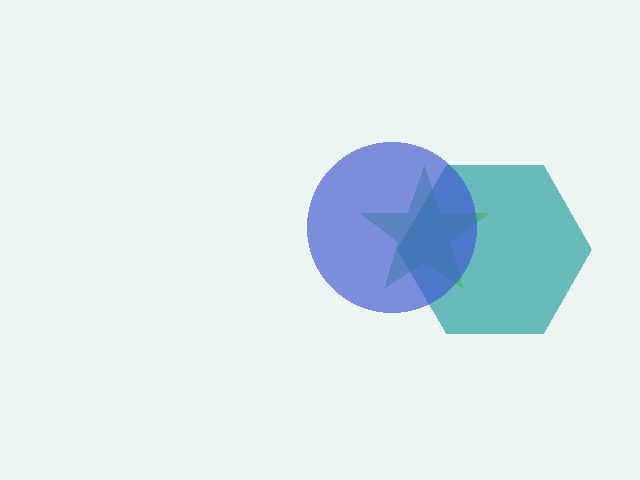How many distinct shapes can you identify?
There are 3 distinct shapes: a teal hexagon, a green star, a blue circle.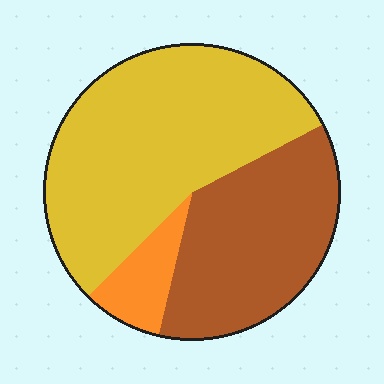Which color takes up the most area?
Yellow, at roughly 55%.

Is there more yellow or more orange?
Yellow.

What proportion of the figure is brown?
Brown covers 36% of the figure.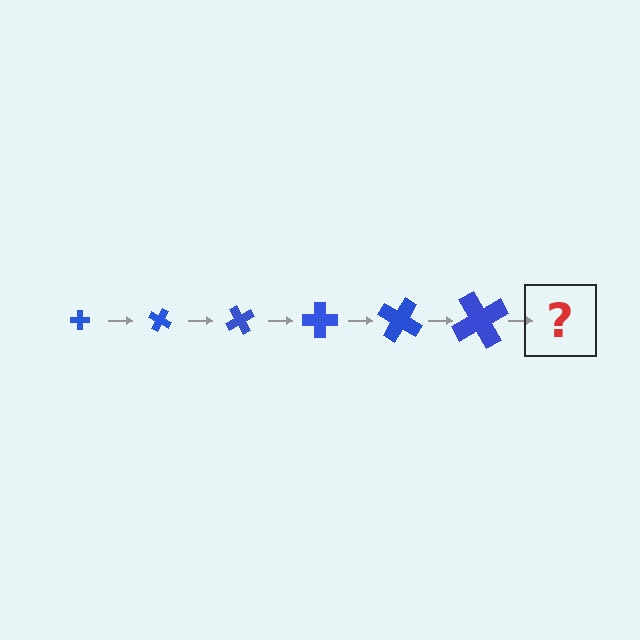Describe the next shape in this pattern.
It should be a cross, larger than the previous one and rotated 180 degrees from the start.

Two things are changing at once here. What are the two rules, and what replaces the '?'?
The two rules are that the cross grows larger each step and it rotates 30 degrees each step. The '?' should be a cross, larger than the previous one and rotated 180 degrees from the start.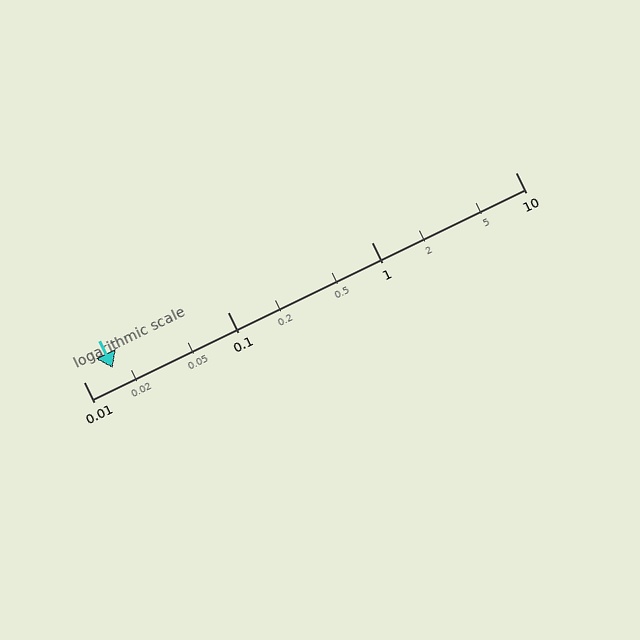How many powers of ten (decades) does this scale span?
The scale spans 3 decades, from 0.01 to 10.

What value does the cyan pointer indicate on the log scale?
The pointer indicates approximately 0.016.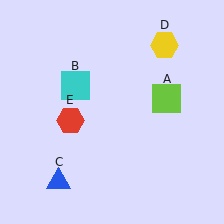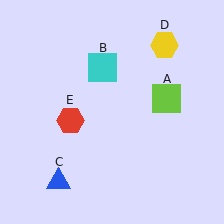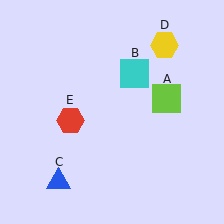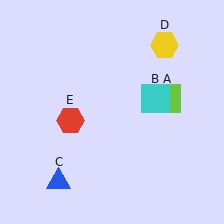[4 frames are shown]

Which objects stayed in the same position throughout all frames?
Lime square (object A) and blue triangle (object C) and yellow hexagon (object D) and red hexagon (object E) remained stationary.